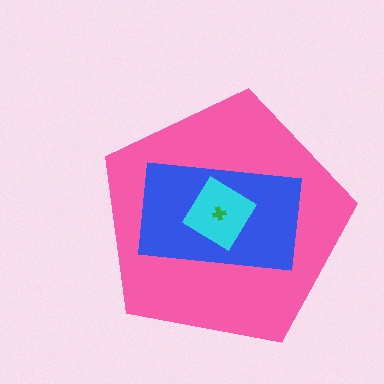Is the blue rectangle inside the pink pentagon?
Yes.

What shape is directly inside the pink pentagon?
The blue rectangle.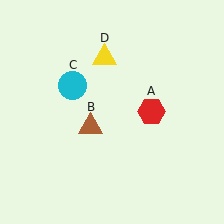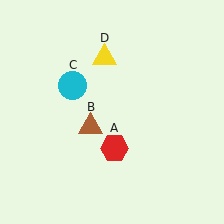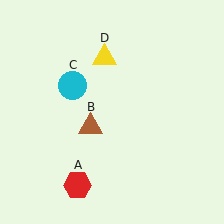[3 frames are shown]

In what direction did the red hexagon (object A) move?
The red hexagon (object A) moved down and to the left.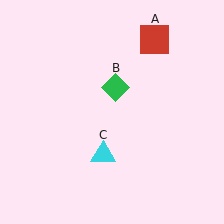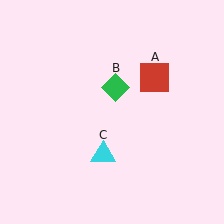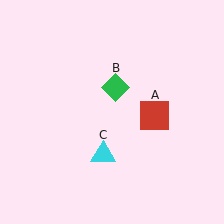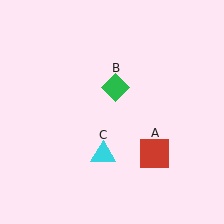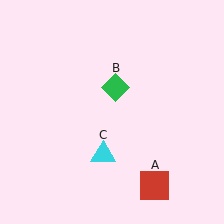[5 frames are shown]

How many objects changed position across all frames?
1 object changed position: red square (object A).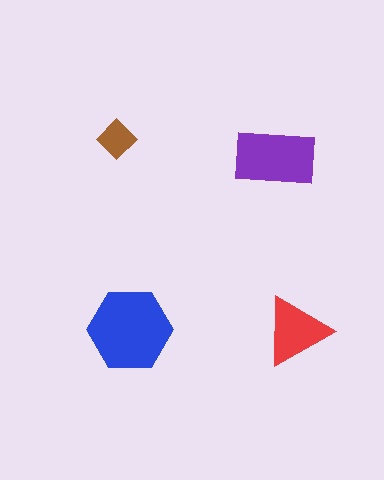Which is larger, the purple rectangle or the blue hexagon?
The blue hexagon.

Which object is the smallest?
The brown diamond.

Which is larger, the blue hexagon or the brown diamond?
The blue hexagon.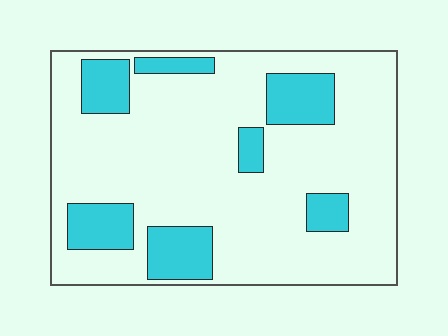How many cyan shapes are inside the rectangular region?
7.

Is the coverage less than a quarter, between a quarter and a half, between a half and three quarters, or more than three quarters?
Less than a quarter.